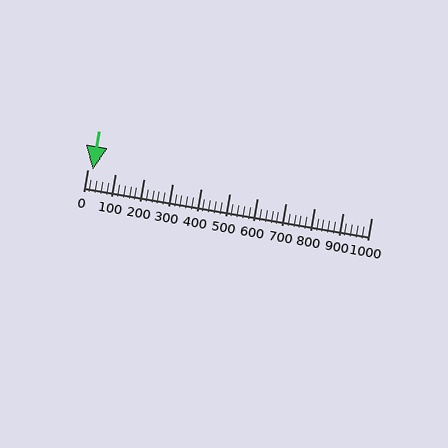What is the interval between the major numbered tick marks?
The major tick marks are spaced 100 units apart.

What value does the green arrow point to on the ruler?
The green arrow points to approximately 20.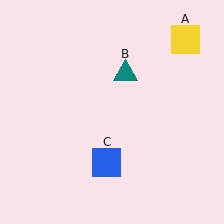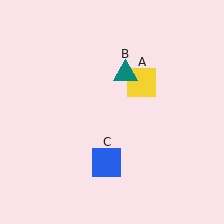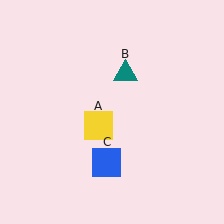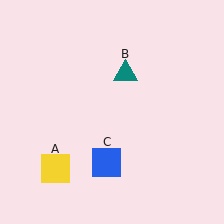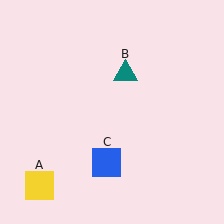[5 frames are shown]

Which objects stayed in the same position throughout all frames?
Teal triangle (object B) and blue square (object C) remained stationary.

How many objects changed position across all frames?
1 object changed position: yellow square (object A).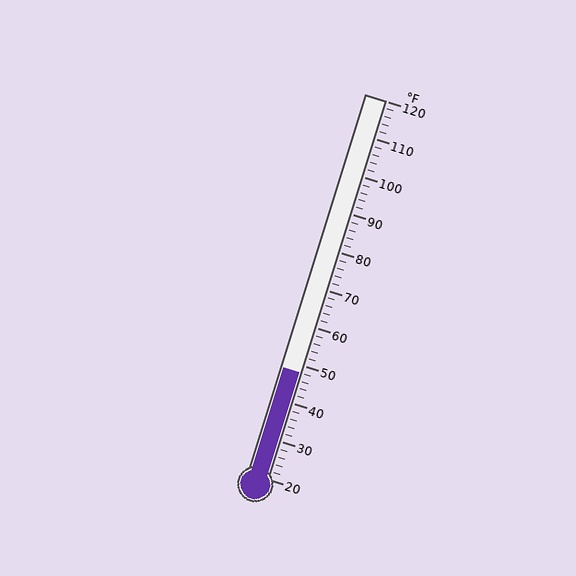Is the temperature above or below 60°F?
The temperature is below 60°F.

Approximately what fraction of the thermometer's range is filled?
The thermometer is filled to approximately 30% of its range.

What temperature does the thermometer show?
The thermometer shows approximately 48°F.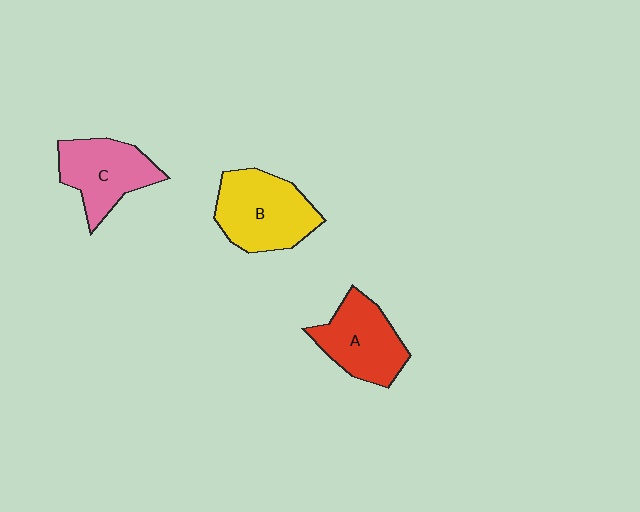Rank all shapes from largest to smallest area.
From largest to smallest: B (yellow), A (red), C (pink).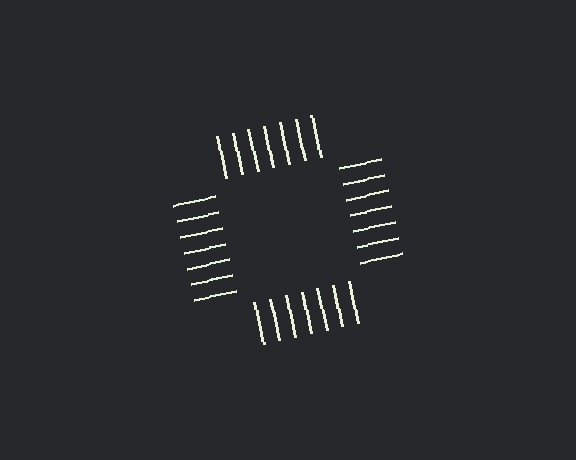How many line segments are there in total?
28 — 7 along each of the 4 edges.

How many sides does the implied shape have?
4 sides — the line-ends trace a square.